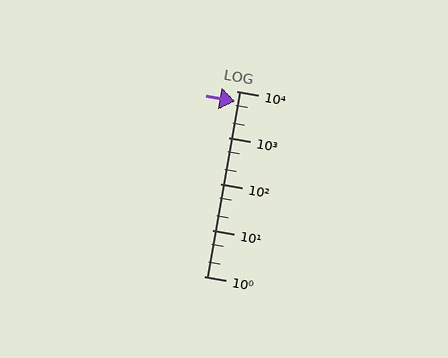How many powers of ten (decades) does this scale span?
The scale spans 4 decades, from 1 to 10000.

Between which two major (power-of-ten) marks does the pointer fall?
The pointer is between 1000 and 10000.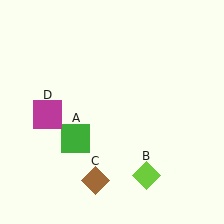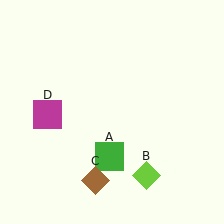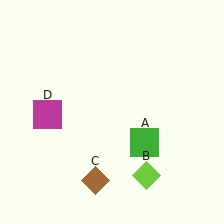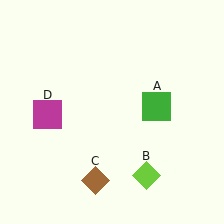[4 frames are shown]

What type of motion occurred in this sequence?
The green square (object A) rotated counterclockwise around the center of the scene.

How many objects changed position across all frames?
1 object changed position: green square (object A).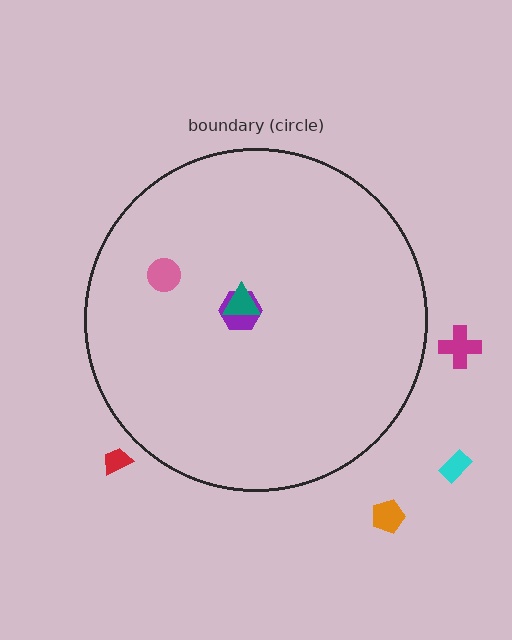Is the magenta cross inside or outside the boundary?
Outside.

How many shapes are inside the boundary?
3 inside, 4 outside.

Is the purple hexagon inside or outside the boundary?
Inside.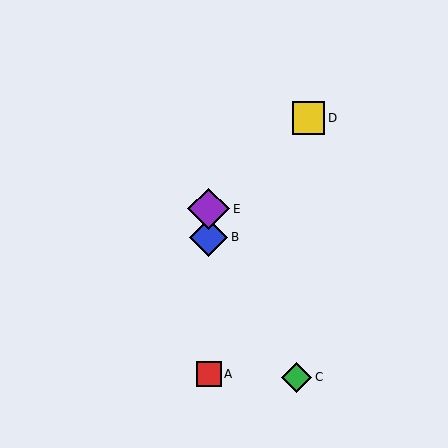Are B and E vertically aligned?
Yes, both are at x≈209.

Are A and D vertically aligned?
No, A is at x≈209 and D is at x≈309.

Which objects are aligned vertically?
Objects A, B, E are aligned vertically.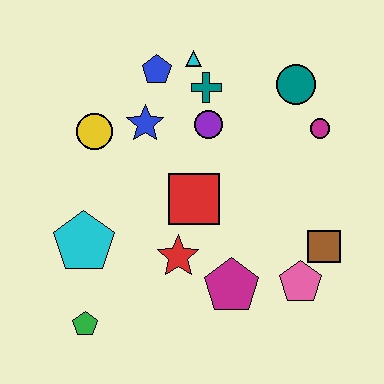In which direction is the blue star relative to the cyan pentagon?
The blue star is above the cyan pentagon.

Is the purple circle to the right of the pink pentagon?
No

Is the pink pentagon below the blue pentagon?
Yes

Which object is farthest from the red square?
The green pentagon is farthest from the red square.